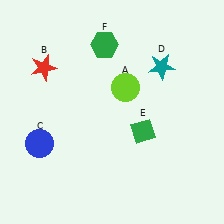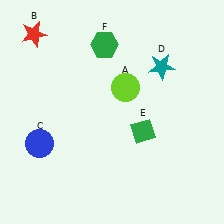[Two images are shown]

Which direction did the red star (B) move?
The red star (B) moved up.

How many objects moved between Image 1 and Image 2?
1 object moved between the two images.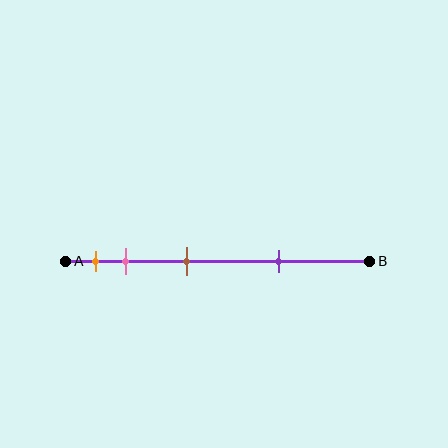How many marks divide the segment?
There are 4 marks dividing the segment.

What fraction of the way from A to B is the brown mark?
The brown mark is approximately 40% (0.4) of the way from A to B.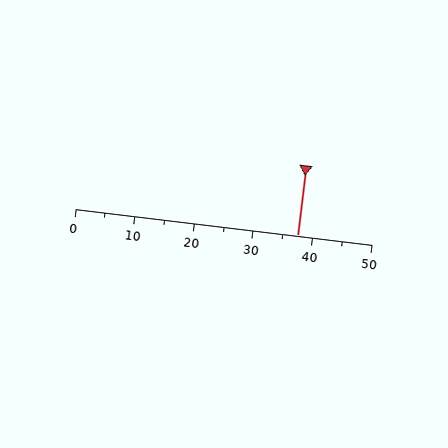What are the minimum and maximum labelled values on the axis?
The axis runs from 0 to 50.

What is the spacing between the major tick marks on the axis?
The major ticks are spaced 10 apart.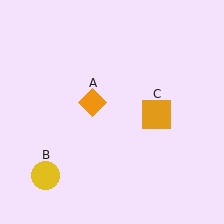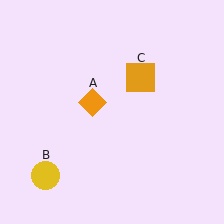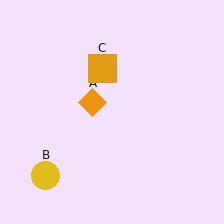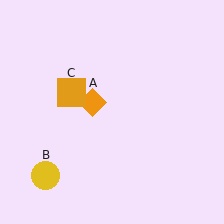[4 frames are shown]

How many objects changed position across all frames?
1 object changed position: orange square (object C).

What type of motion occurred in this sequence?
The orange square (object C) rotated counterclockwise around the center of the scene.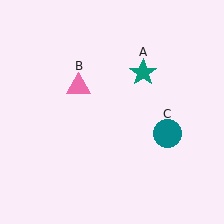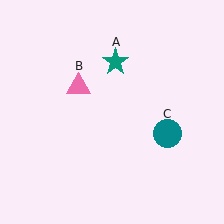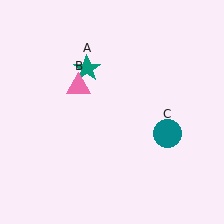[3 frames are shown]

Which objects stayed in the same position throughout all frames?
Pink triangle (object B) and teal circle (object C) remained stationary.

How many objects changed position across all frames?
1 object changed position: teal star (object A).